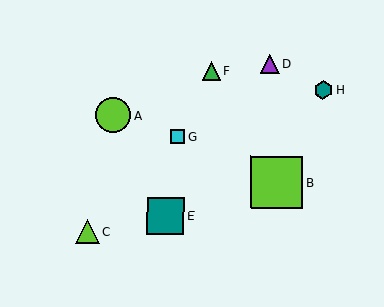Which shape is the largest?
The lime square (labeled B) is the largest.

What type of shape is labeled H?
Shape H is a teal hexagon.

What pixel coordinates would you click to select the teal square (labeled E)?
Click at (165, 216) to select the teal square E.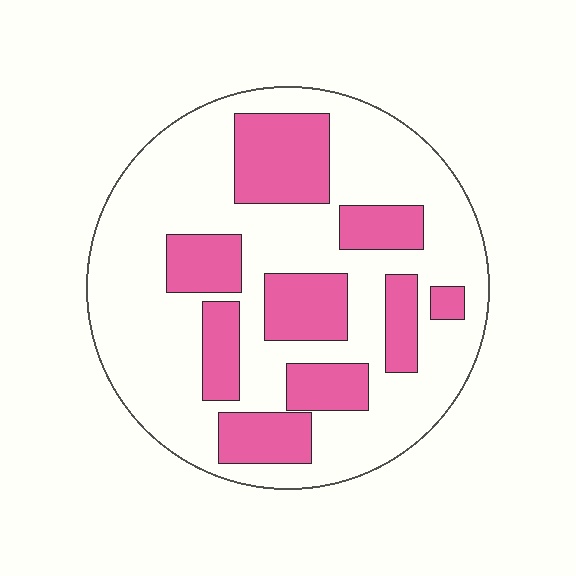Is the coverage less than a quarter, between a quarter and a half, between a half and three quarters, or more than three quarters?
Between a quarter and a half.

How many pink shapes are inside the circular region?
9.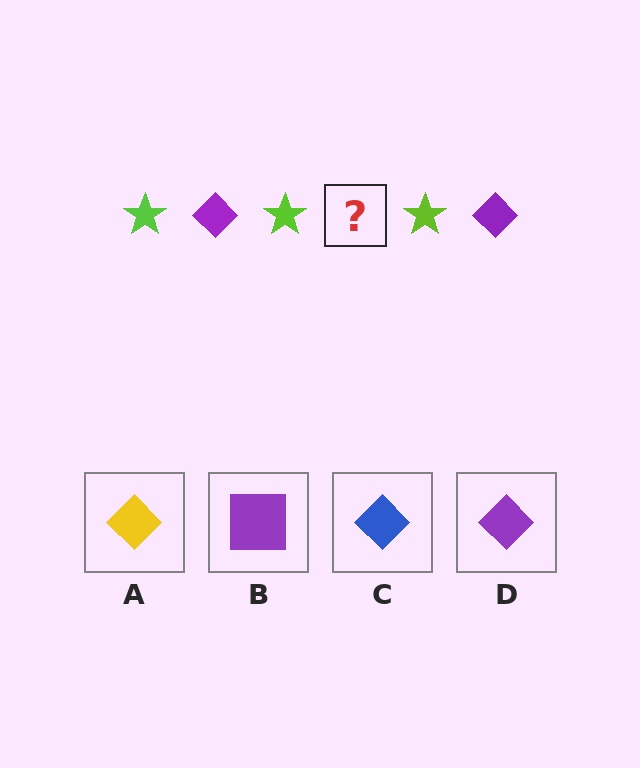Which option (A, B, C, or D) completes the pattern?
D.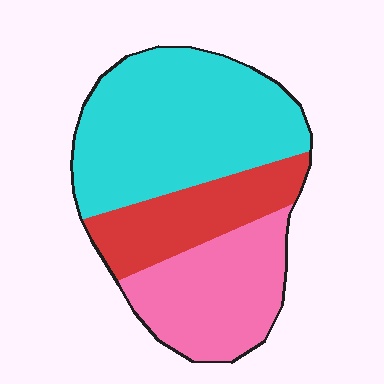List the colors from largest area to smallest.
From largest to smallest: cyan, pink, red.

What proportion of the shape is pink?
Pink covers roughly 30% of the shape.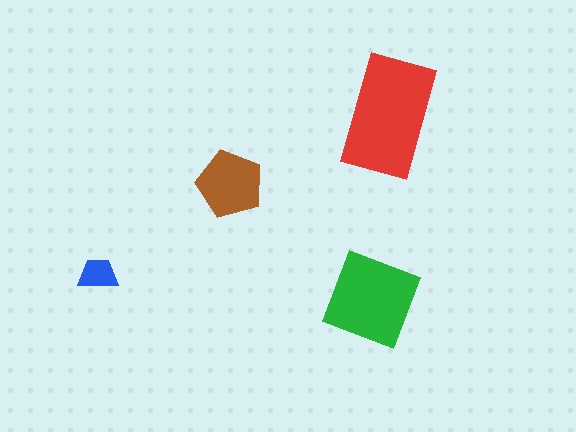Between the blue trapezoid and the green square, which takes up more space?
The green square.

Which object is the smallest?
The blue trapezoid.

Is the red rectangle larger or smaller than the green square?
Larger.